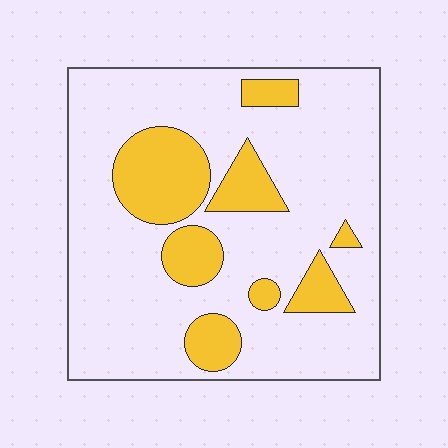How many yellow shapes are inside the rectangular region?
8.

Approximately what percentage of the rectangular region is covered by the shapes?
Approximately 20%.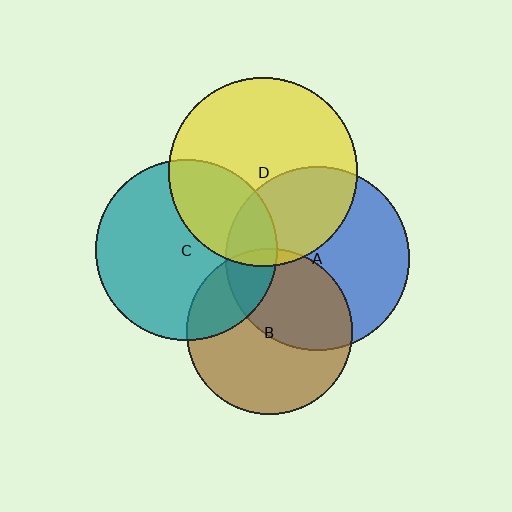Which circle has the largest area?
Circle D (yellow).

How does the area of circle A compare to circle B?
Approximately 1.2 times.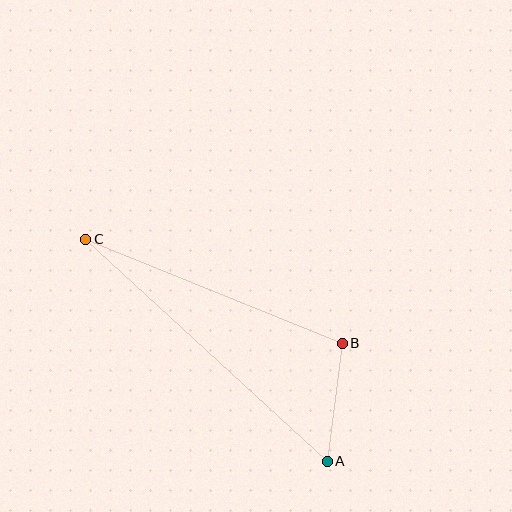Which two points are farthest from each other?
Points A and C are farthest from each other.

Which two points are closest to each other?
Points A and B are closest to each other.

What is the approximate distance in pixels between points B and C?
The distance between B and C is approximately 277 pixels.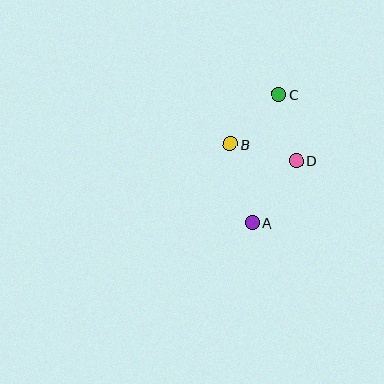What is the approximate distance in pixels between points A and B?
The distance between A and B is approximately 81 pixels.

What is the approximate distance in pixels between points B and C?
The distance between B and C is approximately 70 pixels.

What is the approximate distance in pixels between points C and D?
The distance between C and D is approximately 68 pixels.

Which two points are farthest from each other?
Points A and C are farthest from each other.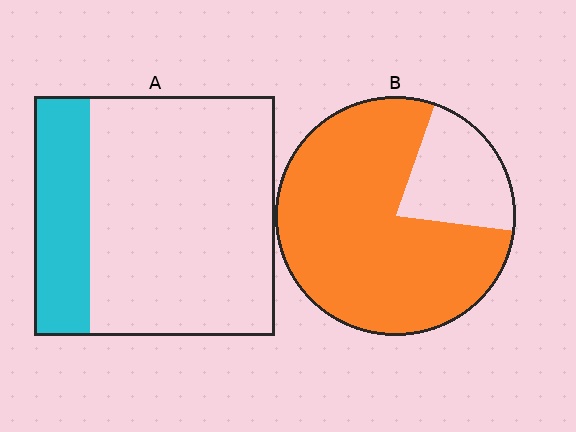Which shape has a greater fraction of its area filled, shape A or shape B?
Shape B.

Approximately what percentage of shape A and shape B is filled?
A is approximately 25% and B is approximately 80%.